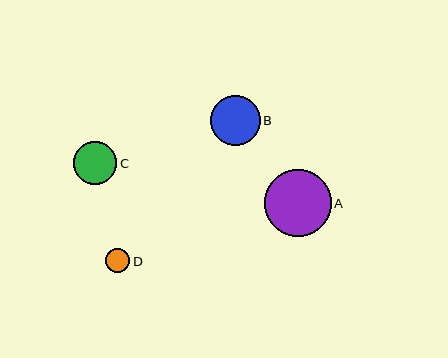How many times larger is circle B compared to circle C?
Circle B is approximately 1.2 times the size of circle C.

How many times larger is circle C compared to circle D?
Circle C is approximately 1.8 times the size of circle D.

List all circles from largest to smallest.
From largest to smallest: A, B, C, D.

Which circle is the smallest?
Circle D is the smallest with a size of approximately 25 pixels.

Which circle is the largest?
Circle A is the largest with a size of approximately 67 pixels.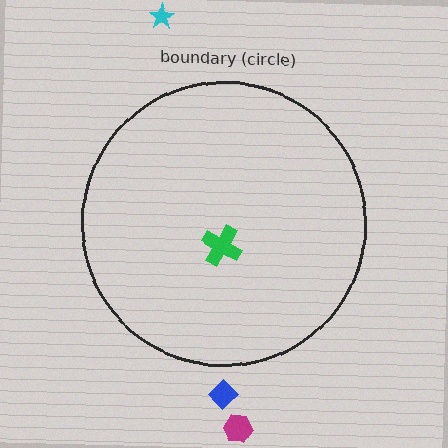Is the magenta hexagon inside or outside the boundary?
Outside.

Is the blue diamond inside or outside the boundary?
Outside.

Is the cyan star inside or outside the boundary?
Outside.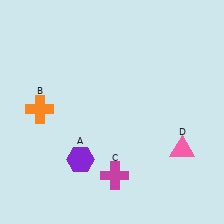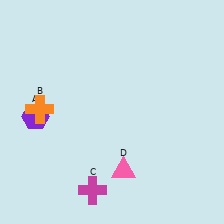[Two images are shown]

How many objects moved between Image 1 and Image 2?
3 objects moved between the two images.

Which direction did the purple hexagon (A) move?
The purple hexagon (A) moved left.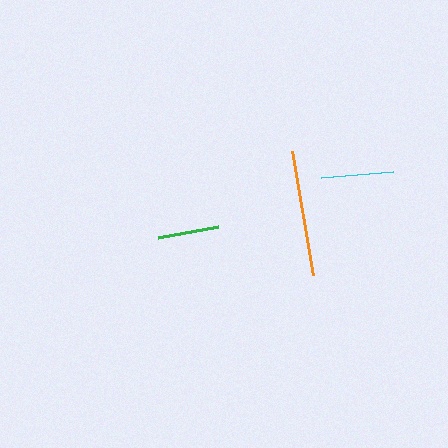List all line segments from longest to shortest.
From longest to shortest: orange, cyan, green.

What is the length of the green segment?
The green segment is approximately 60 pixels long.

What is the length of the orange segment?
The orange segment is approximately 125 pixels long.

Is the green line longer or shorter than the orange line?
The orange line is longer than the green line.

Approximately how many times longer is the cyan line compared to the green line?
The cyan line is approximately 1.2 times the length of the green line.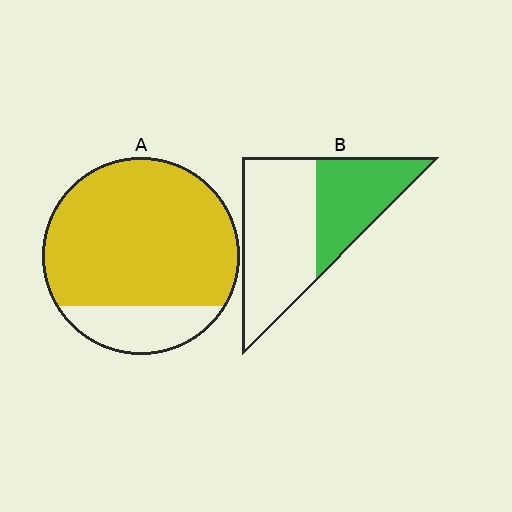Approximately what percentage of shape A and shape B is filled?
A is approximately 80% and B is approximately 40%.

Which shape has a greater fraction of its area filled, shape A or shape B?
Shape A.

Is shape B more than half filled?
No.